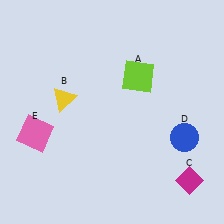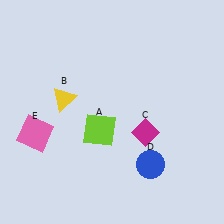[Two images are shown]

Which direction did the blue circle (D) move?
The blue circle (D) moved left.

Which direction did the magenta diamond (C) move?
The magenta diamond (C) moved up.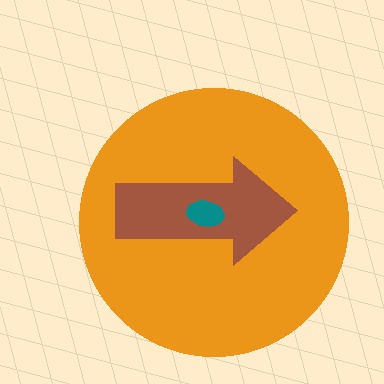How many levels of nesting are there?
3.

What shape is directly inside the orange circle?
The brown arrow.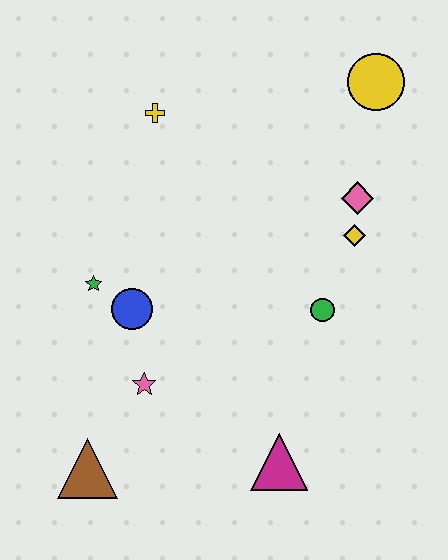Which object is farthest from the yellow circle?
The brown triangle is farthest from the yellow circle.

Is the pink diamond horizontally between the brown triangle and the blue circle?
No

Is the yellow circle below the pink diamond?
No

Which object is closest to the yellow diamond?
The pink diamond is closest to the yellow diamond.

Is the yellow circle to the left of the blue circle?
No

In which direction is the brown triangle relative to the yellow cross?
The brown triangle is below the yellow cross.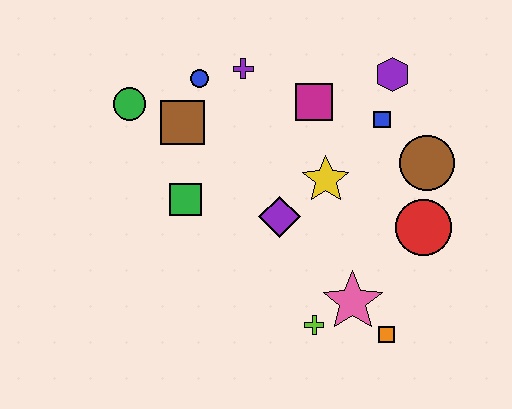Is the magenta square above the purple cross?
No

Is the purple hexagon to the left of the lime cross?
No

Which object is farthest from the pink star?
The green circle is farthest from the pink star.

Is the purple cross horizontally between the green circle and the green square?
No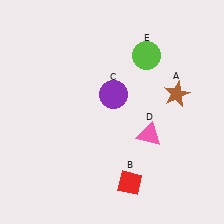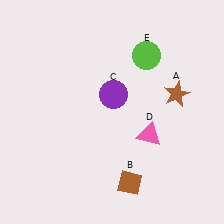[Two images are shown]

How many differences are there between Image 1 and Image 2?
There is 1 difference between the two images.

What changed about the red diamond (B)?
In Image 1, B is red. In Image 2, it changed to brown.